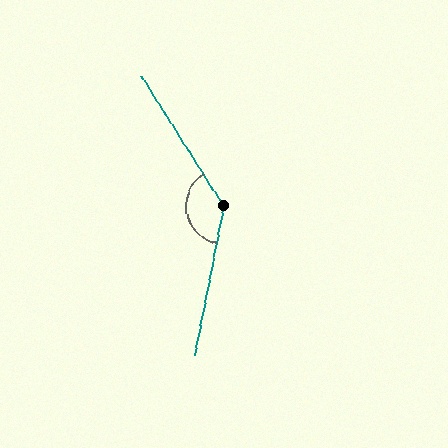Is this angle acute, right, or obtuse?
It is obtuse.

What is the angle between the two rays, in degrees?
Approximately 136 degrees.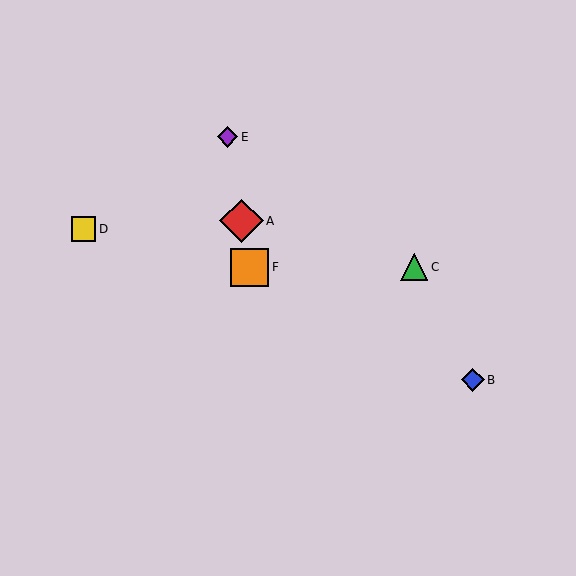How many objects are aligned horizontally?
2 objects (C, F) are aligned horizontally.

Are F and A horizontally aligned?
No, F is at y≈267 and A is at y≈221.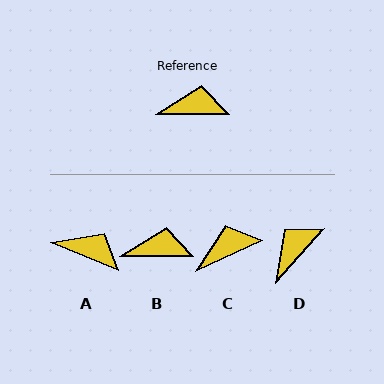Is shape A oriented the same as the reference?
No, it is off by about 23 degrees.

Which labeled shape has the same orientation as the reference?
B.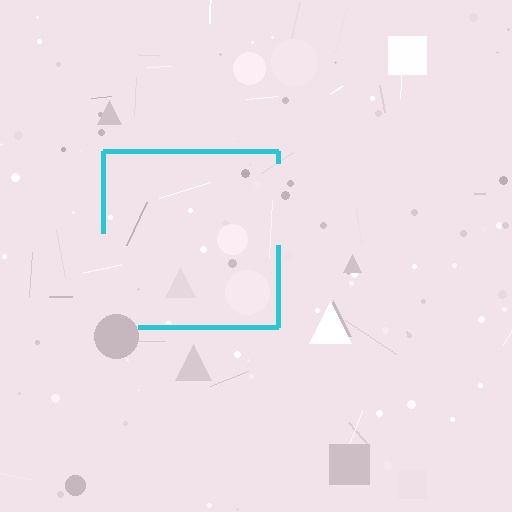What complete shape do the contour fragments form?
The contour fragments form a square.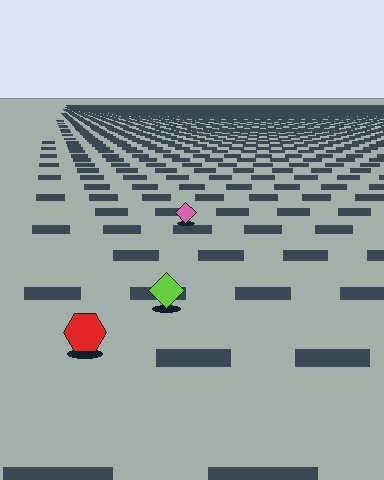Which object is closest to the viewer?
The red hexagon is closest. The texture marks near it are larger and more spread out.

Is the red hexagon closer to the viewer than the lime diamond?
Yes. The red hexagon is closer — you can tell from the texture gradient: the ground texture is coarser near it.